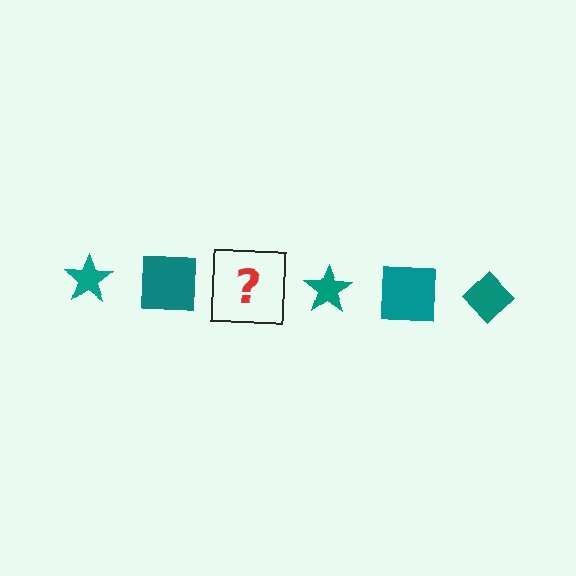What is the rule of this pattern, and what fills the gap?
The rule is that the pattern cycles through star, square, diamond shapes in teal. The gap should be filled with a teal diamond.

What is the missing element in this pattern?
The missing element is a teal diamond.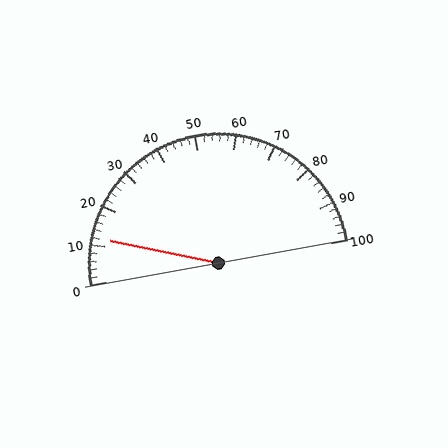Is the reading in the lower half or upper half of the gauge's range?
The reading is in the lower half of the range (0 to 100).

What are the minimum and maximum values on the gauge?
The gauge ranges from 0 to 100.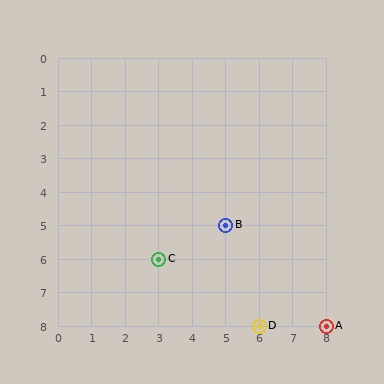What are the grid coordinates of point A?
Point A is at grid coordinates (8, 8).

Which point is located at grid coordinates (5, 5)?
Point B is at (5, 5).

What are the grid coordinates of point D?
Point D is at grid coordinates (6, 8).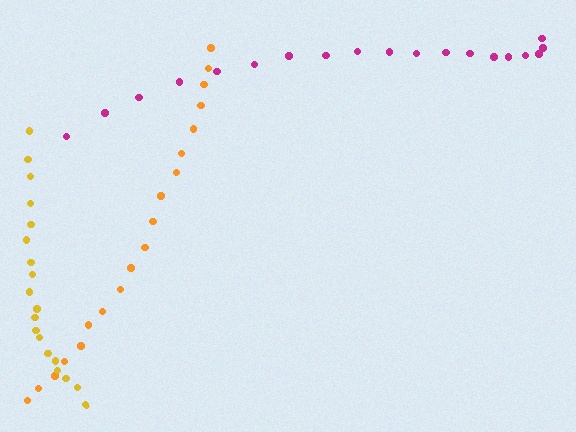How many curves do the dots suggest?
There are 3 distinct paths.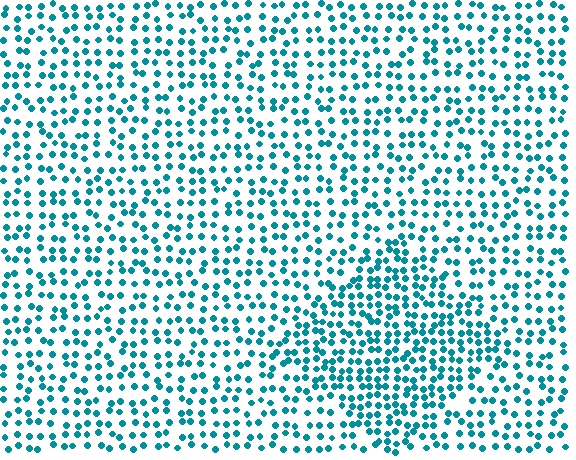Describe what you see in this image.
The image contains small teal elements arranged at two different densities. A diamond-shaped region is visible where the elements are more densely packed than the surrounding area.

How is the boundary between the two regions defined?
The boundary is defined by a change in element density (approximately 1.6x ratio). All elements are the same color, size, and shape.